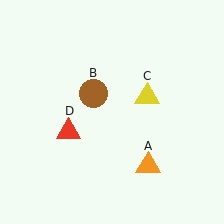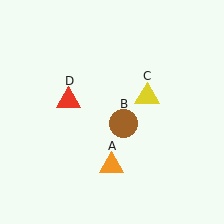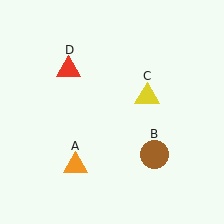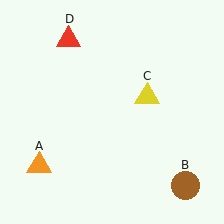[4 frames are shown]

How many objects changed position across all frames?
3 objects changed position: orange triangle (object A), brown circle (object B), red triangle (object D).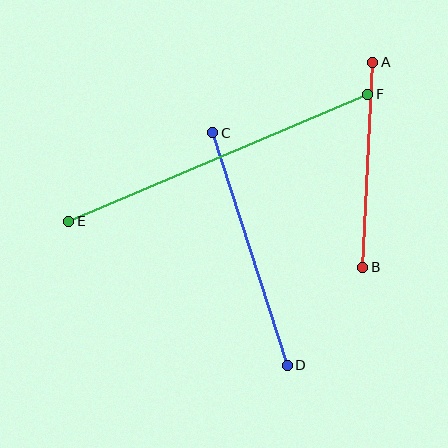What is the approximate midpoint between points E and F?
The midpoint is at approximately (218, 158) pixels.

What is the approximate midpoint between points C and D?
The midpoint is at approximately (250, 249) pixels.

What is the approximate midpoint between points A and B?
The midpoint is at approximately (368, 165) pixels.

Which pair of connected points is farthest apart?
Points E and F are farthest apart.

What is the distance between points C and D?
The distance is approximately 244 pixels.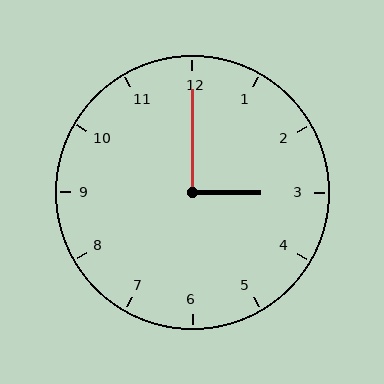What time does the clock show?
3:00.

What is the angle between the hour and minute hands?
Approximately 90 degrees.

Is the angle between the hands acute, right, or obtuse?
It is right.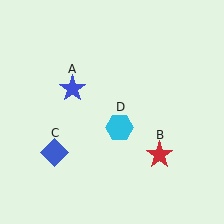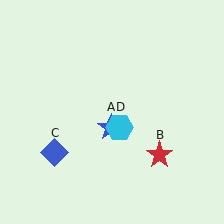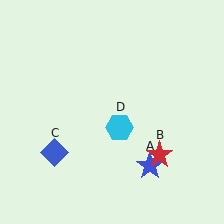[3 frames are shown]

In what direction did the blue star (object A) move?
The blue star (object A) moved down and to the right.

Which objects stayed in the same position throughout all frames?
Red star (object B) and blue diamond (object C) and cyan hexagon (object D) remained stationary.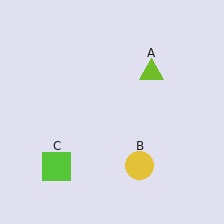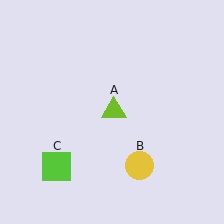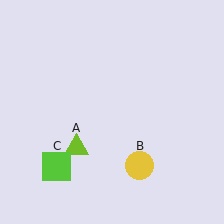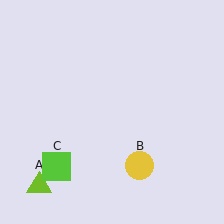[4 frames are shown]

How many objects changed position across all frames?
1 object changed position: lime triangle (object A).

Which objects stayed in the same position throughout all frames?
Yellow circle (object B) and lime square (object C) remained stationary.